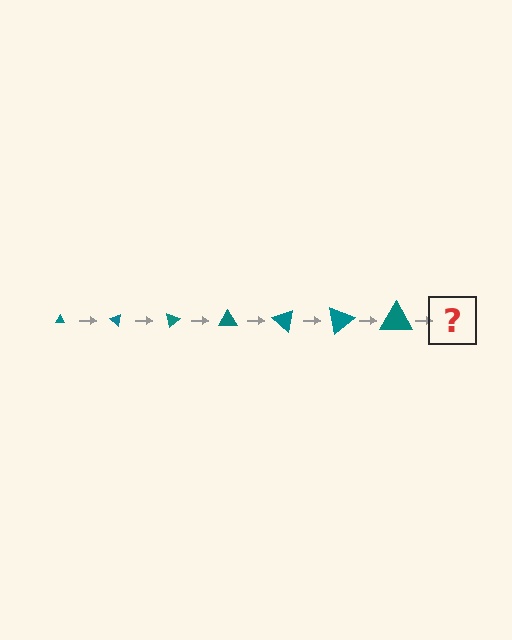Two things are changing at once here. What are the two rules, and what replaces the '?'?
The two rules are that the triangle grows larger each step and it rotates 40 degrees each step. The '?' should be a triangle, larger than the previous one and rotated 280 degrees from the start.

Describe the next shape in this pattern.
It should be a triangle, larger than the previous one and rotated 280 degrees from the start.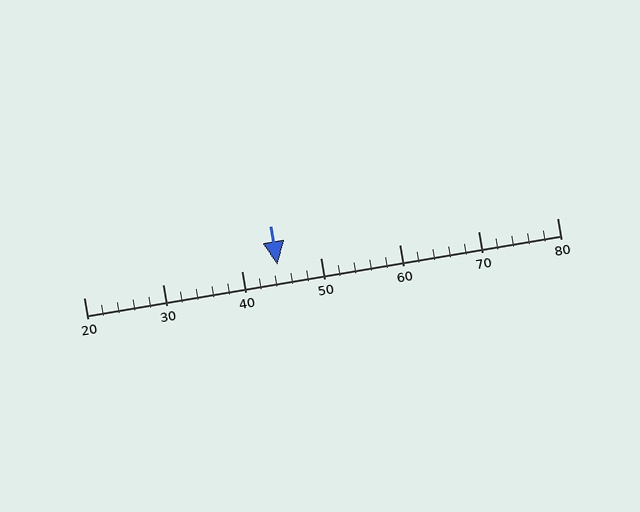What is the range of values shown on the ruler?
The ruler shows values from 20 to 80.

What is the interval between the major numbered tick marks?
The major tick marks are spaced 10 units apart.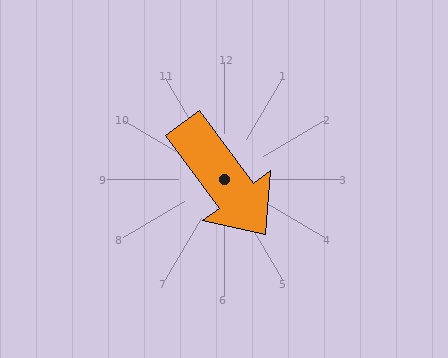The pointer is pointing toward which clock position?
Roughly 5 o'clock.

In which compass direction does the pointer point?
Southeast.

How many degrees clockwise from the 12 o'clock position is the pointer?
Approximately 143 degrees.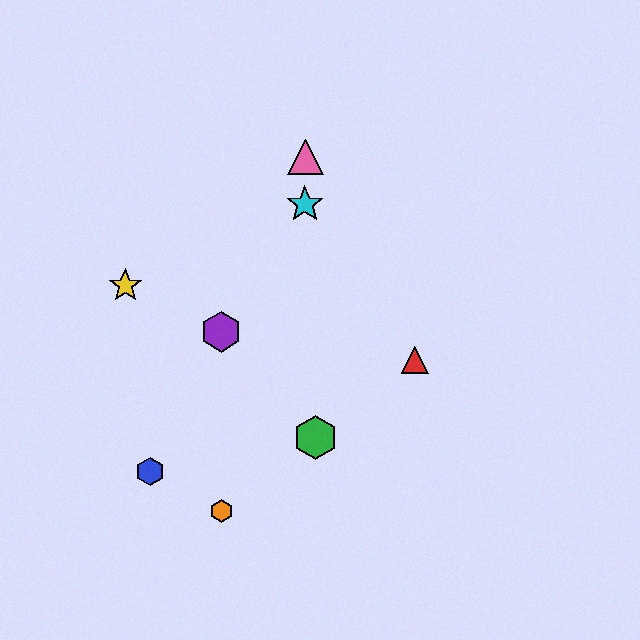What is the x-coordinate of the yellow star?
The yellow star is at x≈125.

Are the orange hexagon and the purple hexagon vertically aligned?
Yes, both are at x≈221.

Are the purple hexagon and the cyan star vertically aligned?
No, the purple hexagon is at x≈221 and the cyan star is at x≈305.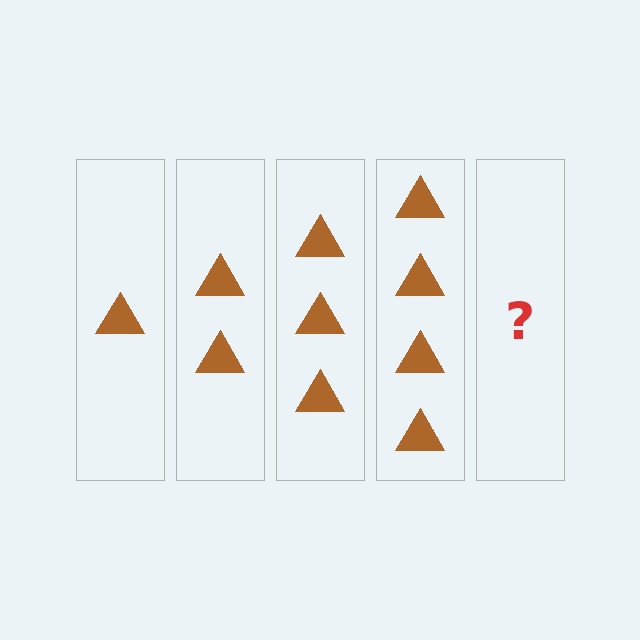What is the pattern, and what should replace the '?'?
The pattern is that each step adds one more triangle. The '?' should be 5 triangles.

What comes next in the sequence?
The next element should be 5 triangles.